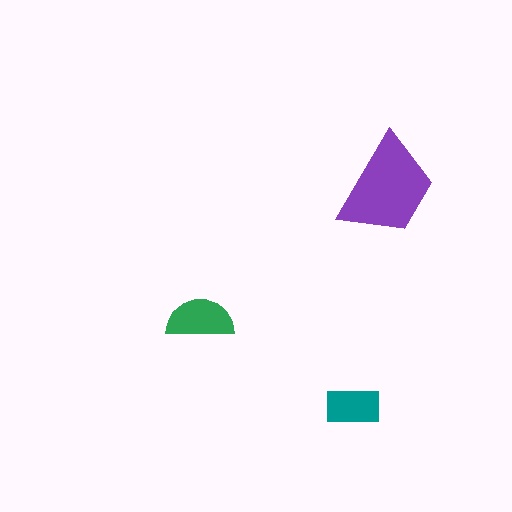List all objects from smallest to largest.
The teal rectangle, the green semicircle, the purple trapezoid.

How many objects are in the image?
There are 3 objects in the image.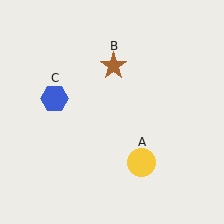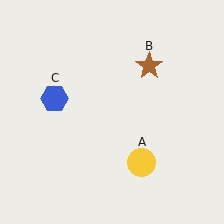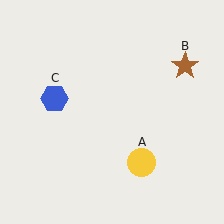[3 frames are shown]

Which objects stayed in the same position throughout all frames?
Yellow circle (object A) and blue hexagon (object C) remained stationary.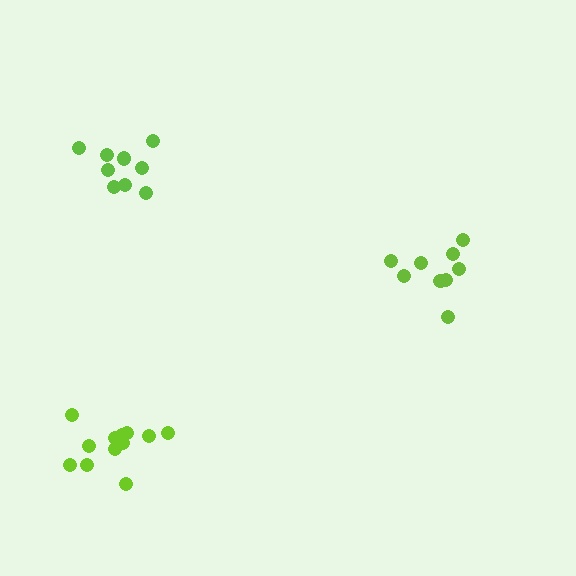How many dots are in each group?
Group 1: 9 dots, Group 2: 12 dots, Group 3: 9 dots (30 total).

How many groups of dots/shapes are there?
There are 3 groups.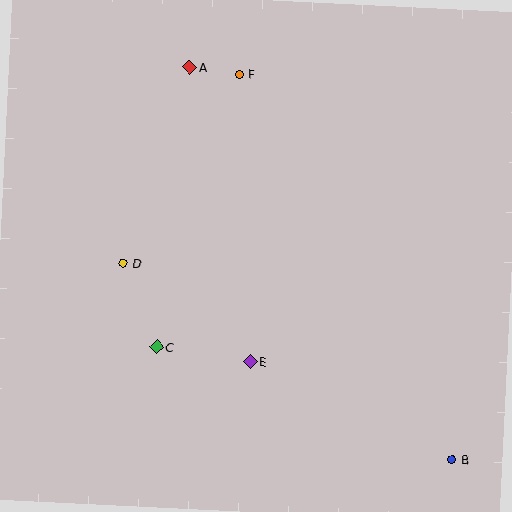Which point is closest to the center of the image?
Point E at (250, 362) is closest to the center.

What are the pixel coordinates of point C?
Point C is at (157, 347).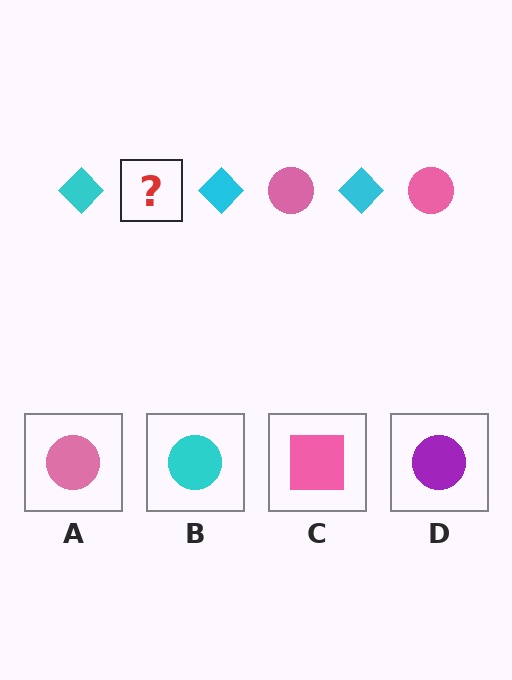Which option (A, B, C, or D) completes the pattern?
A.